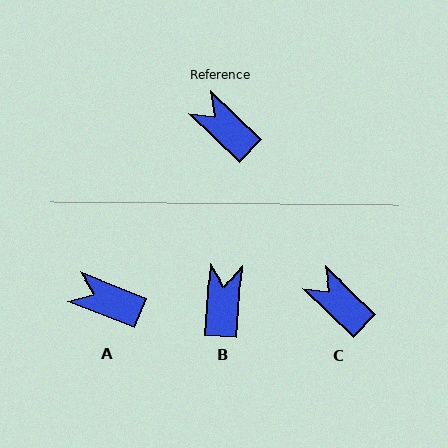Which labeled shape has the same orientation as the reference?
C.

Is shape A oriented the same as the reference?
No, it is off by about 22 degrees.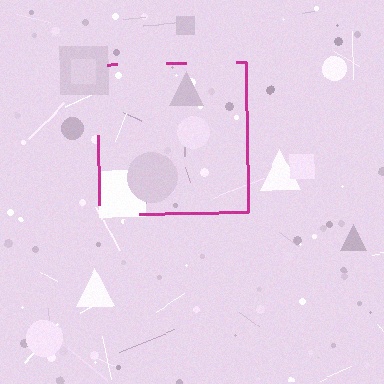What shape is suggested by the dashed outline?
The dashed outline suggests a square.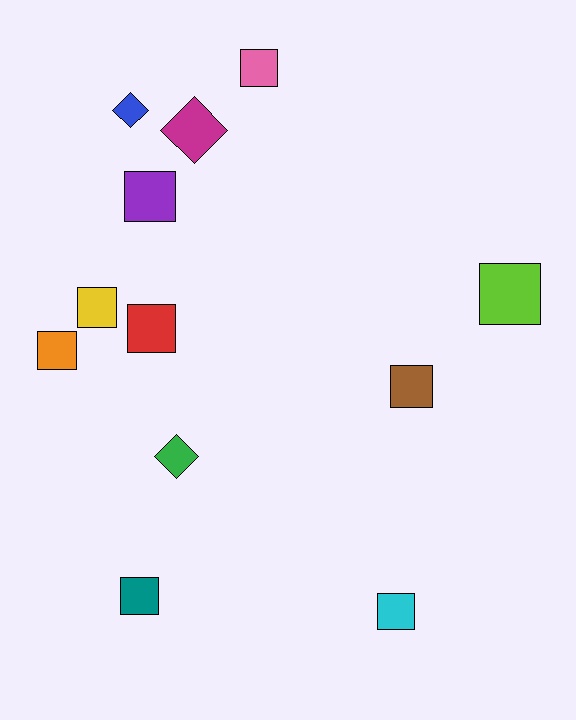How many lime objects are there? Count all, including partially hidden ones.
There is 1 lime object.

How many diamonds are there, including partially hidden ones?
There are 3 diamonds.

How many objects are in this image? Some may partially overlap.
There are 12 objects.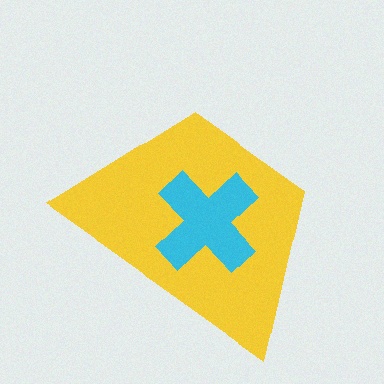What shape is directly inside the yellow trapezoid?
The cyan cross.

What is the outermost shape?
The yellow trapezoid.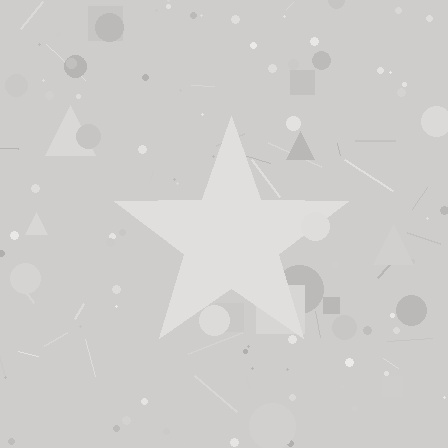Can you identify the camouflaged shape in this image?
The camouflaged shape is a star.